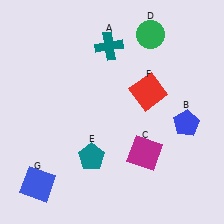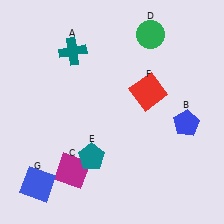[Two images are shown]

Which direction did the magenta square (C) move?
The magenta square (C) moved left.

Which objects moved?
The objects that moved are: the teal cross (A), the magenta square (C).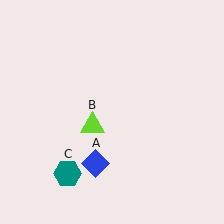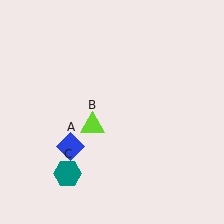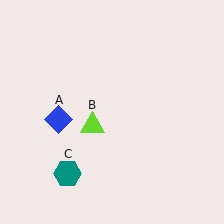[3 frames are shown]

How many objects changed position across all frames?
1 object changed position: blue diamond (object A).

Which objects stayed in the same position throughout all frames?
Lime triangle (object B) and teal hexagon (object C) remained stationary.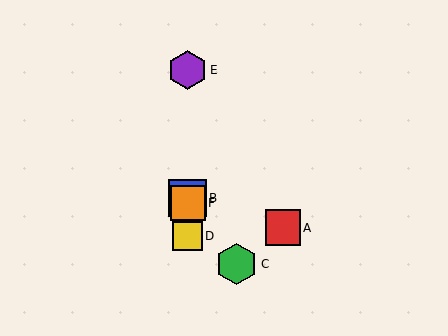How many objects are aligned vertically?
4 objects (B, D, E, F) are aligned vertically.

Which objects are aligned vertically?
Objects B, D, E, F are aligned vertically.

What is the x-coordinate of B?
Object B is at x≈188.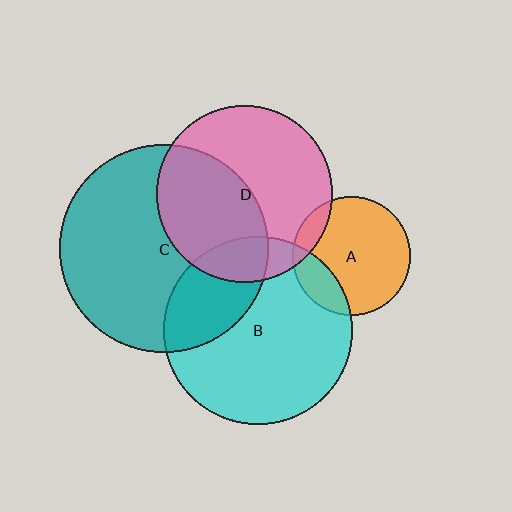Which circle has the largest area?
Circle C (teal).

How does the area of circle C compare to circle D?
Approximately 1.4 times.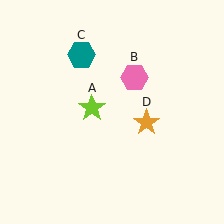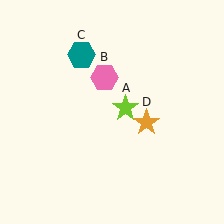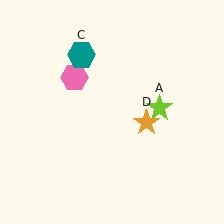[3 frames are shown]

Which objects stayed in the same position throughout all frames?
Teal hexagon (object C) and orange star (object D) remained stationary.